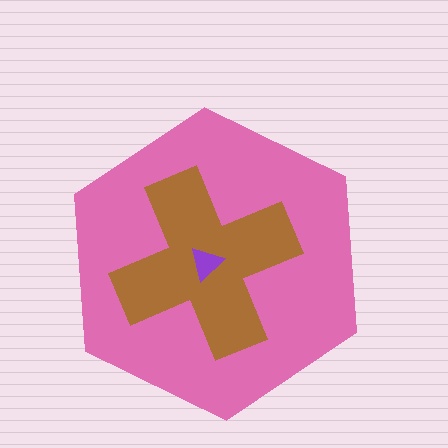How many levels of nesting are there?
3.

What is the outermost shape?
The pink hexagon.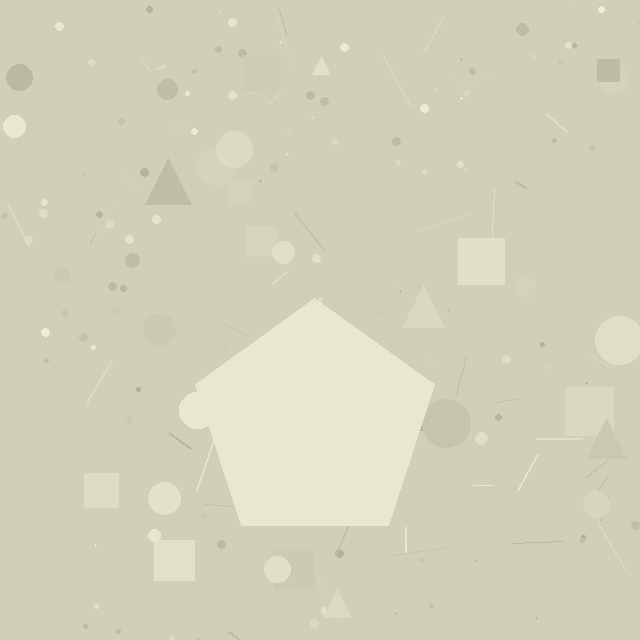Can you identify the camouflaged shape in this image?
The camouflaged shape is a pentagon.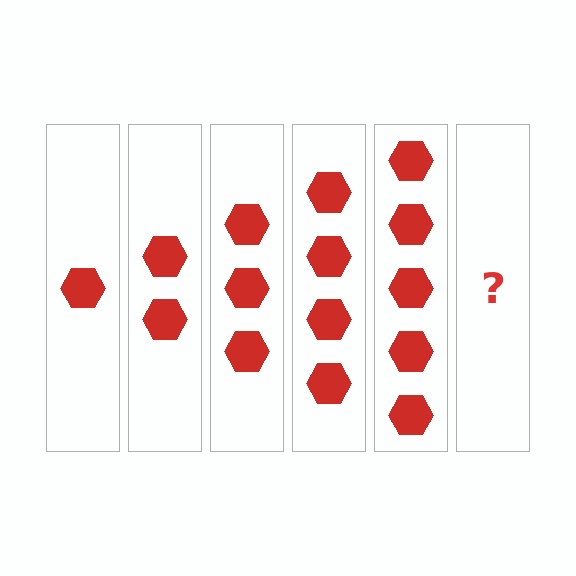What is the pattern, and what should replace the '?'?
The pattern is that each step adds one more hexagon. The '?' should be 6 hexagons.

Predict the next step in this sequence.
The next step is 6 hexagons.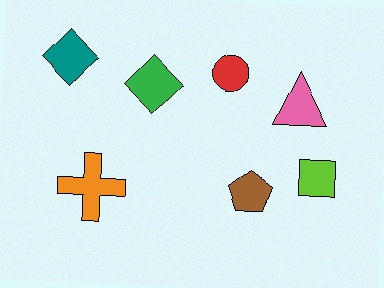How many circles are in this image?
There is 1 circle.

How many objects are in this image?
There are 7 objects.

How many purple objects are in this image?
There are no purple objects.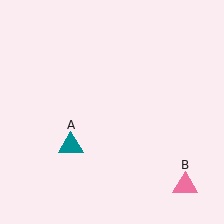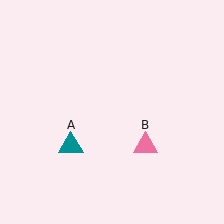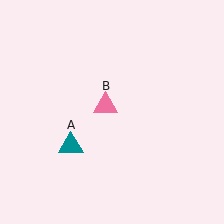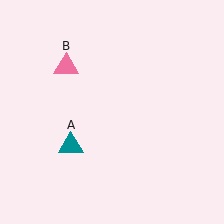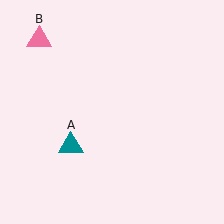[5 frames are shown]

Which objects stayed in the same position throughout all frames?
Teal triangle (object A) remained stationary.